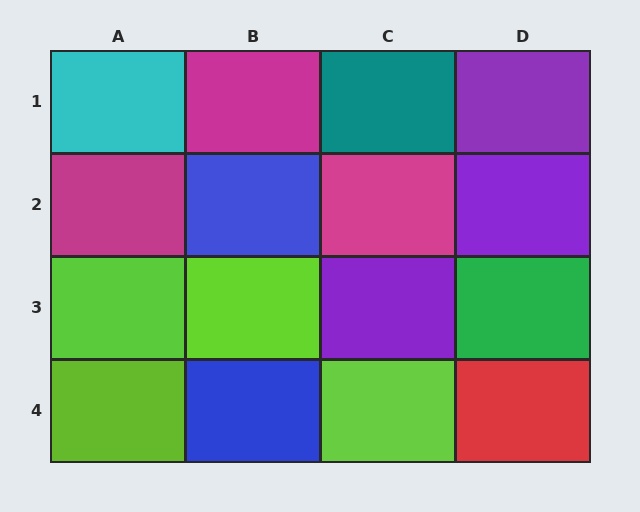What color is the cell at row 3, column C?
Purple.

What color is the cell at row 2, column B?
Blue.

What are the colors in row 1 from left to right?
Cyan, magenta, teal, purple.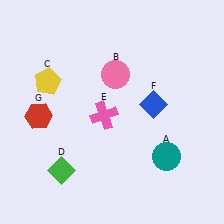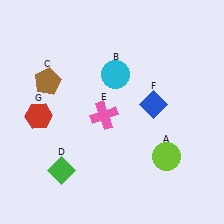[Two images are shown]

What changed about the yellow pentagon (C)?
In Image 1, C is yellow. In Image 2, it changed to brown.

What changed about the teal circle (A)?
In Image 1, A is teal. In Image 2, it changed to lime.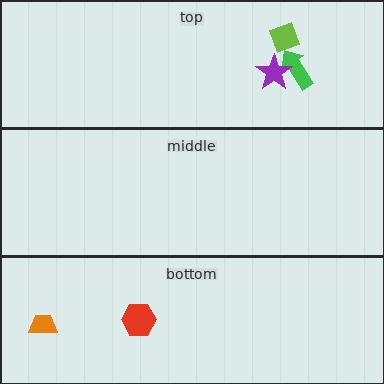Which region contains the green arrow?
The top region.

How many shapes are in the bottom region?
2.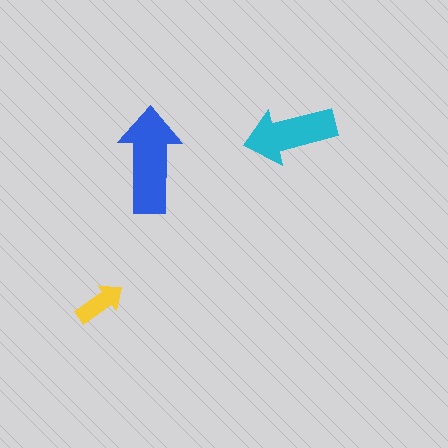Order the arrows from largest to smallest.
the blue one, the cyan one, the yellow one.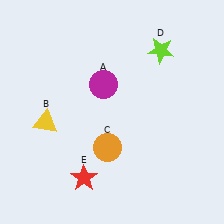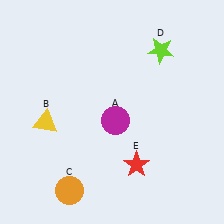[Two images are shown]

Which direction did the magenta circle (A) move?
The magenta circle (A) moved down.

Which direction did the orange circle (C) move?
The orange circle (C) moved down.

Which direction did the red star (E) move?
The red star (E) moved right.